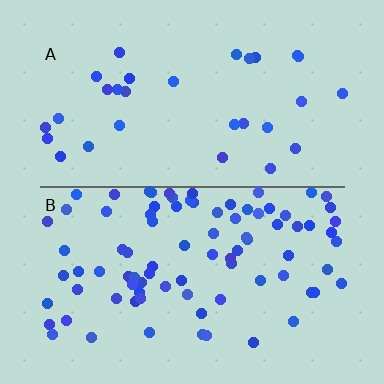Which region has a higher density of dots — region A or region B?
B (the bottom).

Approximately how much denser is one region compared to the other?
Approximately 2.8× — region B over region A.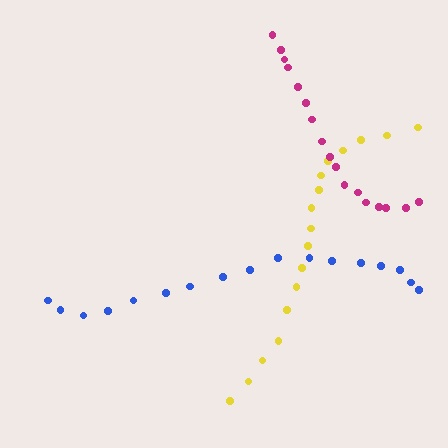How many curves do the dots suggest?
There are 3 distinct paths.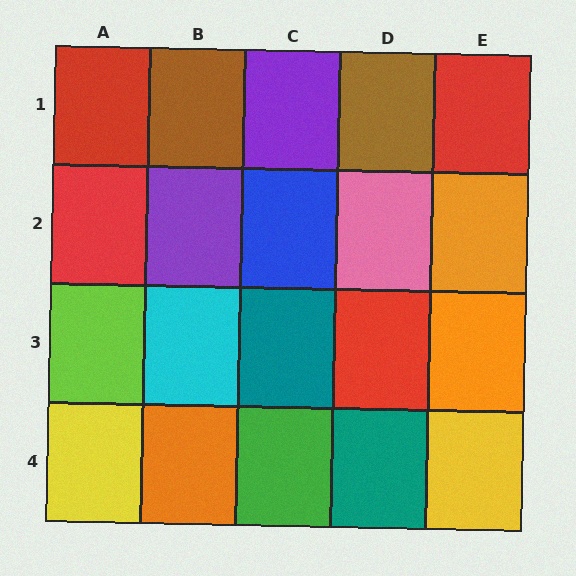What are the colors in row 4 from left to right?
Yellow, orange, green, teal, yellow.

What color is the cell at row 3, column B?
Cyan.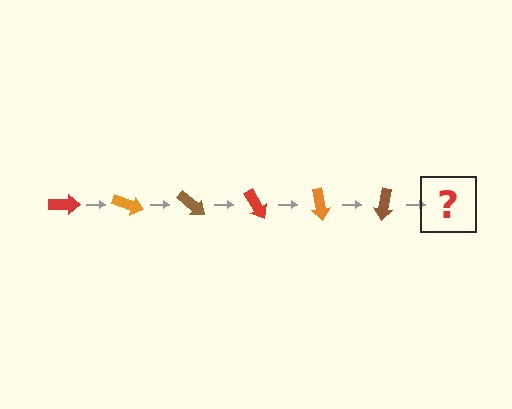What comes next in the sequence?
The next element should be a red arrow, rotated 120 degrees from the start.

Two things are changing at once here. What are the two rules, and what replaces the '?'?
The two rules are that it rotates 20 degrees each step and the color cycles through red, orange, and brown. The '?' should be a red arrow, rotated 120 degrees from the start.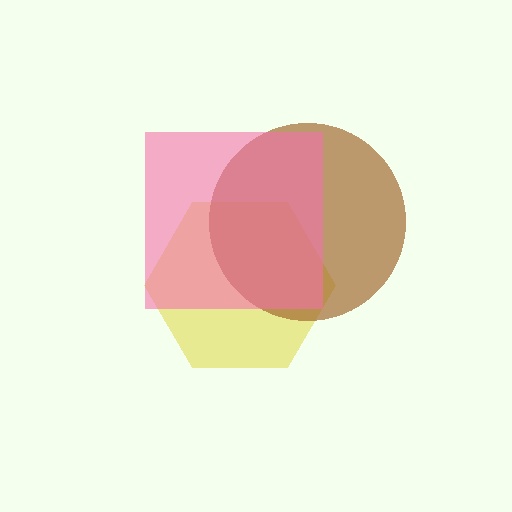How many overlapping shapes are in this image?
There are 3 overlapping shapes in the image.